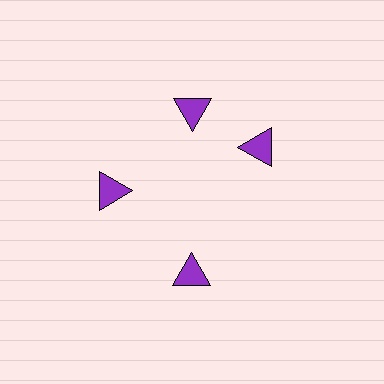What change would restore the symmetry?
The symmetry would be restored by rotating it back into even spacing with its neighbors so that all 4 triangles sit at equal angles and equal distance from the center.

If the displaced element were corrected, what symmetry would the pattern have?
It would have 4-fold rotational symmetry — the pattern would map onto itself every 90 degrees.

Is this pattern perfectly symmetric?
No. The 4 purple triangles are arranged in a ring, but one element near the 3 o'clock position is rotated out of alignment along the ring, breaking the 4-fold rotational symmetry.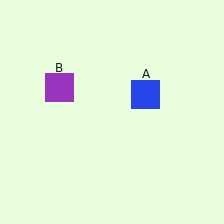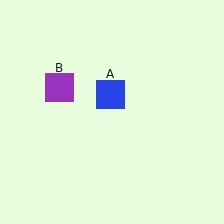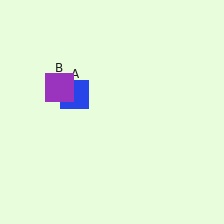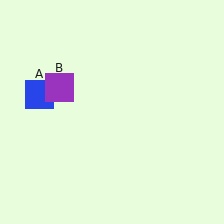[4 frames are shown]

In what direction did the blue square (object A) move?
The blue square (object A) moved left.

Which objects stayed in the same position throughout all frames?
Purple square (object B) remained stationary.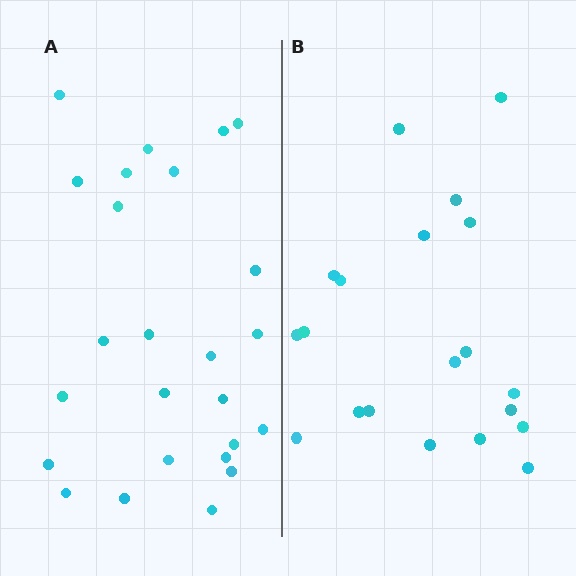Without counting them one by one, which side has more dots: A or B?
Region A (the left region) has more dots.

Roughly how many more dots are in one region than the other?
Region A has about 5 more dots than region B.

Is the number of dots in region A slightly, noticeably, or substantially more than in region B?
Region A has noticeably more, but not dramatically so. The ratio is roughly 1.2 to 1.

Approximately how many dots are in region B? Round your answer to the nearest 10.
About 20 dots.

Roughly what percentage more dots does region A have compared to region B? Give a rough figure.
About 25% more.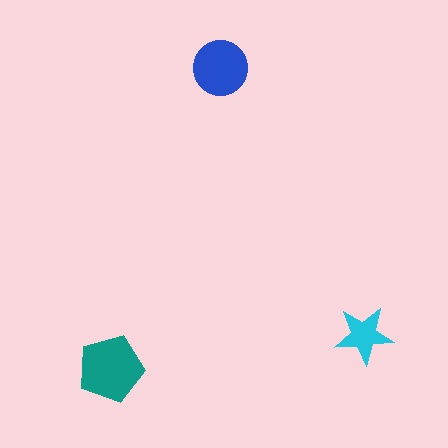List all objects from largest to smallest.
The teal pentagon, the blue circle, the cyan star.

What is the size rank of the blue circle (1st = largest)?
2nd.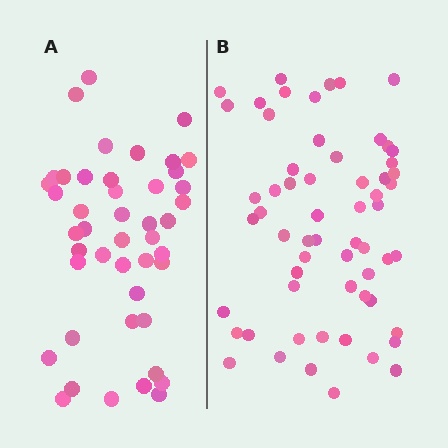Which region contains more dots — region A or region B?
Region B (the right region) has more dots.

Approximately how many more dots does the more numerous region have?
Region B has approximately 15 more dots than region A.